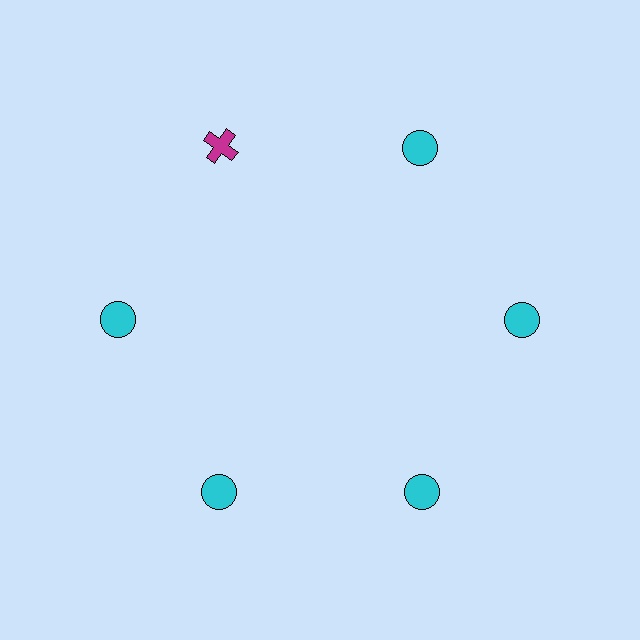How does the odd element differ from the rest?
It differs in both color (magenta instead of cyan) and shape (cross instead of circle).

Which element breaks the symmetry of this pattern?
The magenta cross at roughly the 11 o'clock position breaks the symmetry. All other shapes are cyan circles.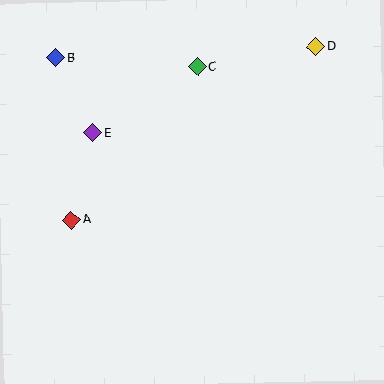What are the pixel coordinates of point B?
Point B is at (56, 57).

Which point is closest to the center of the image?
Point E at (92, 133) is closest to the center.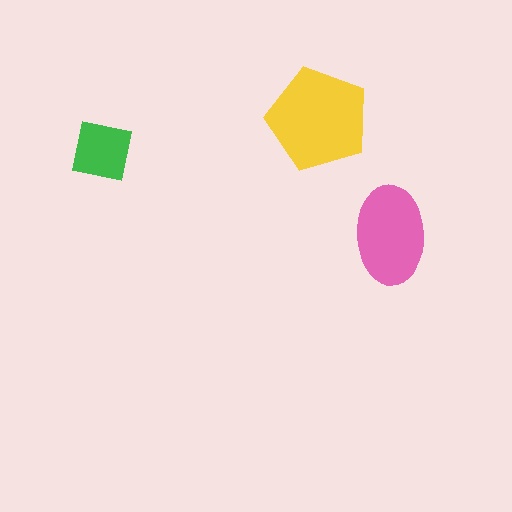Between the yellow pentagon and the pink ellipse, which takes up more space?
The yellow pentagon.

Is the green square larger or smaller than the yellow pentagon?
Smaller.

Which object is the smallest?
The green square.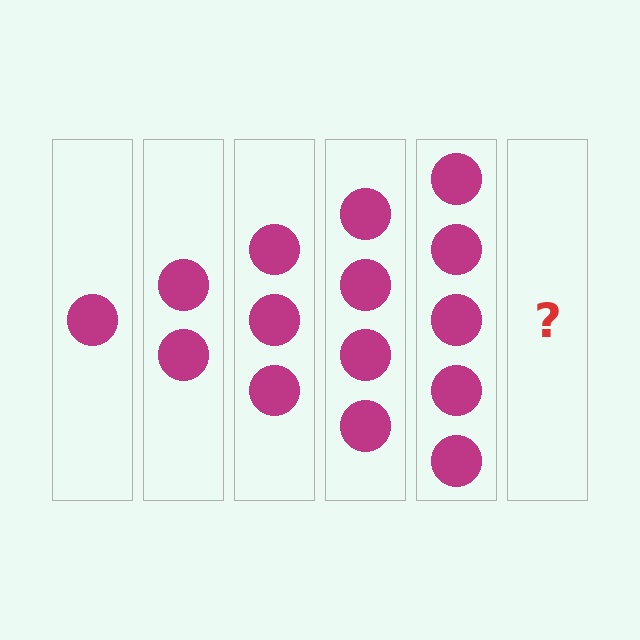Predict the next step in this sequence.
The next step is 6 circles.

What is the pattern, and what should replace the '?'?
The pattern is that each step adds one more circle. The '?' should be 6 circles.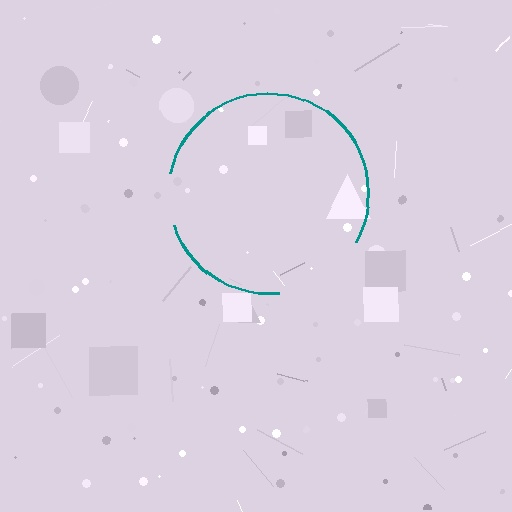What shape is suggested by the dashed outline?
The dashed outline suggests a circle.